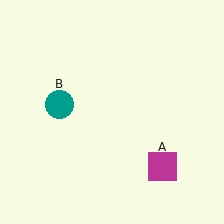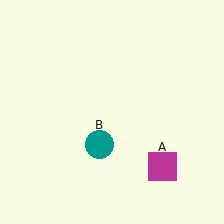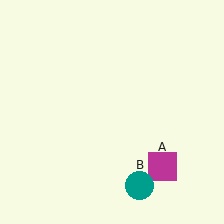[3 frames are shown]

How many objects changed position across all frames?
1 object changed position: teal circle (object B).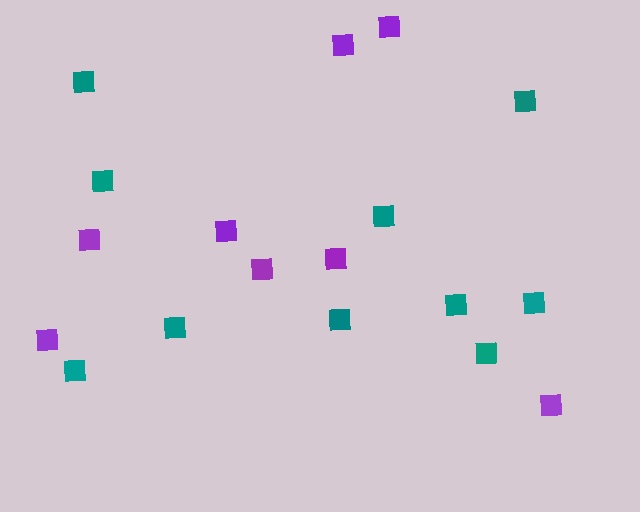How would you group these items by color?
There are 2 groups: one group of teal squares (10) and one group of purple squares (8).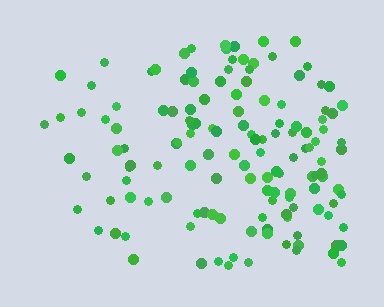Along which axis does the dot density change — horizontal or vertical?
Horizontal.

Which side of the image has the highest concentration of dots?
The right.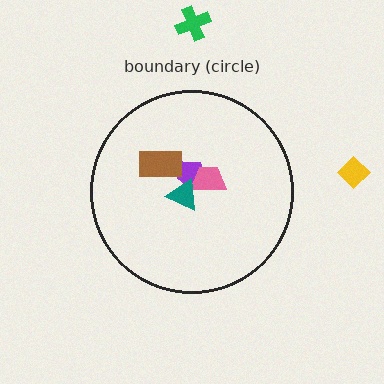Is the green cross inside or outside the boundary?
Outside.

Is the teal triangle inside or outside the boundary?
Inside.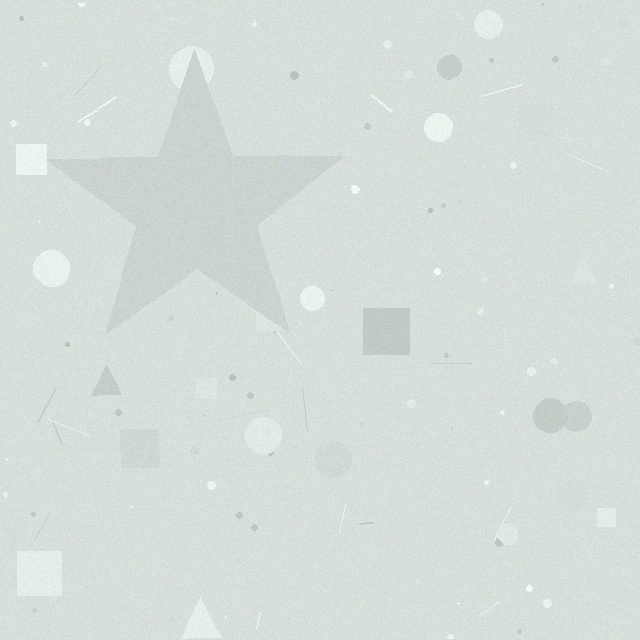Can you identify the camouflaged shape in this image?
The camouflaged shape is a star.